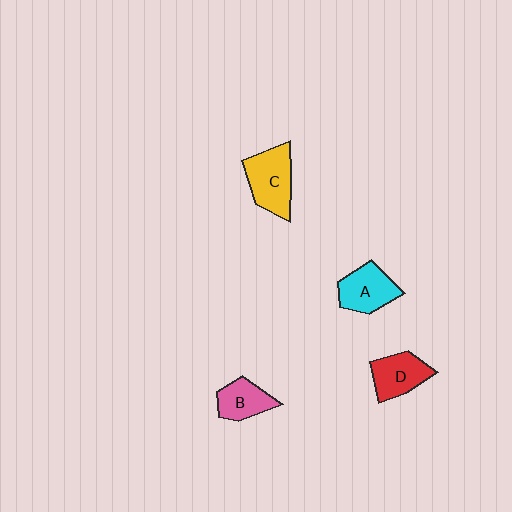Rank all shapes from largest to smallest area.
From largest to smallest: C (yellow), A (cyan), D (red), B (pink).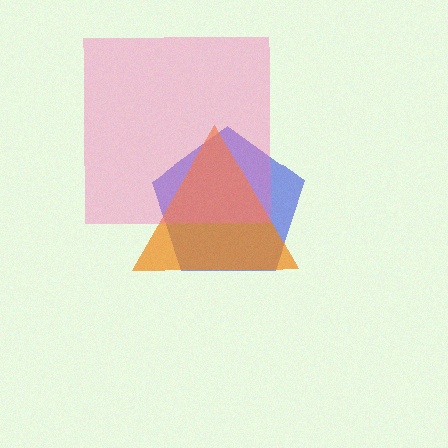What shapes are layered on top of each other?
The layered shapes are: a blue pentagon, an orange triangle, a pink square.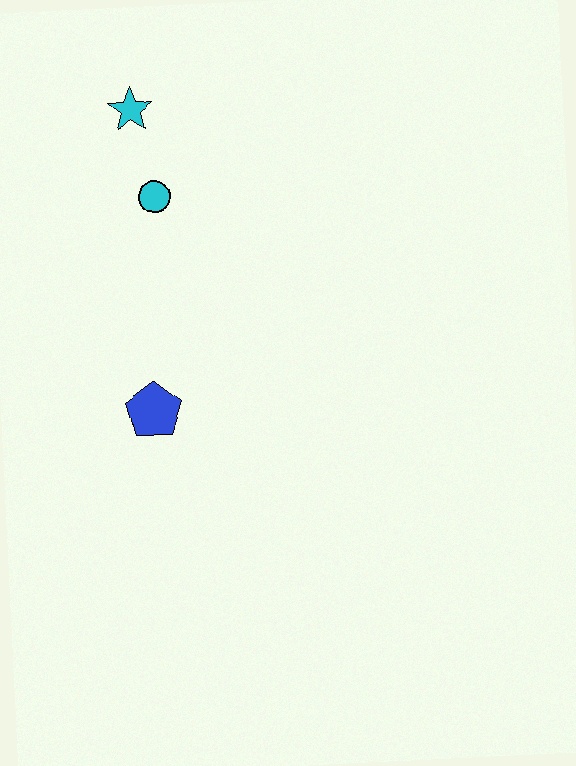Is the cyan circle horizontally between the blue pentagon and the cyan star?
No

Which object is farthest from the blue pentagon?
The cyan star is farthest from the blue pentagon.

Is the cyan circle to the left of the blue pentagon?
No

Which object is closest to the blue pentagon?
The cyan circle is closest to the blue pentagon.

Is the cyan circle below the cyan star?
Yes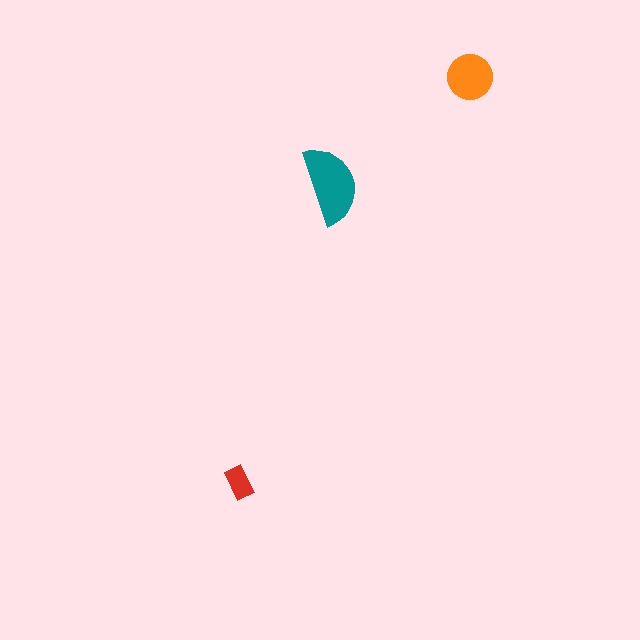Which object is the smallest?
The red rectangle.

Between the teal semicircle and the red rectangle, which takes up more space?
The teal semicircle.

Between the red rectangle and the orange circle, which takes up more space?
The orange circle.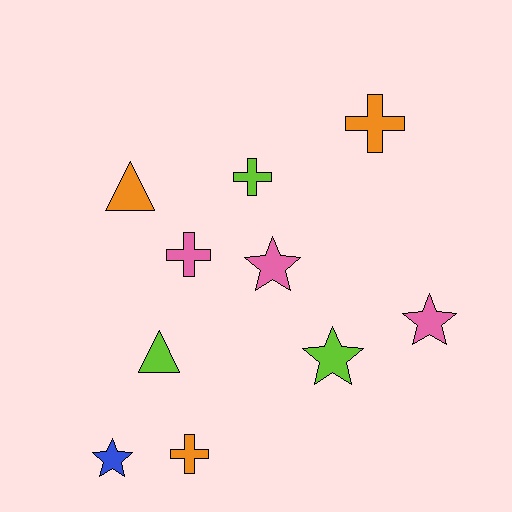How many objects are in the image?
There are 10 objects.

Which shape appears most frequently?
Star, with 4 objects.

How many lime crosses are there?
There is 1 lime cross.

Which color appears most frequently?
Lime, with 3 objects.